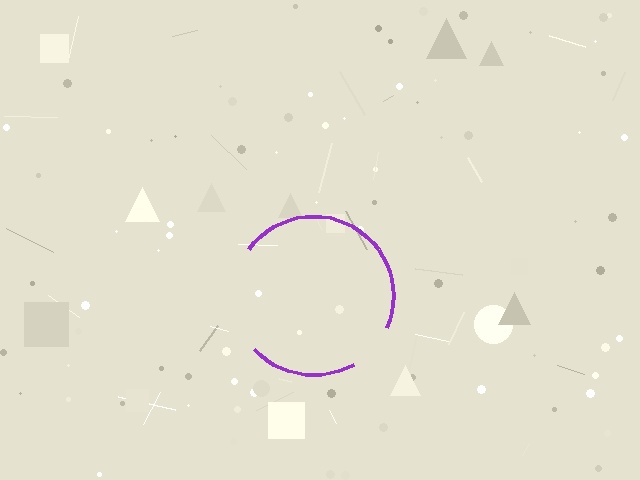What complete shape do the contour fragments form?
The contour fragments form a circle.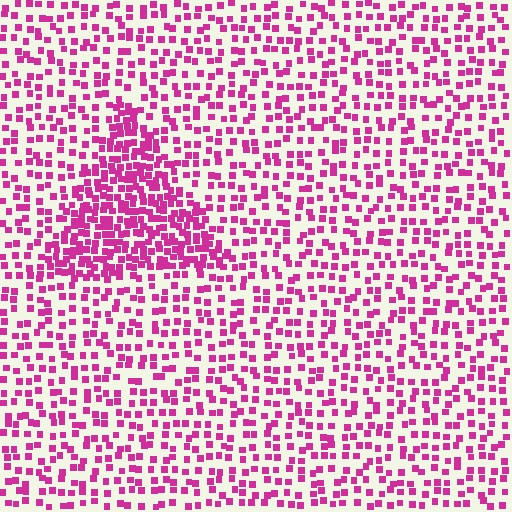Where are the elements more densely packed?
The elements are more densely packed inside the triangle boundary.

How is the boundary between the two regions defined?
The boundary is defined by a change in element density (approximately 2.2x ratio). All elements are the same color, size, and shape.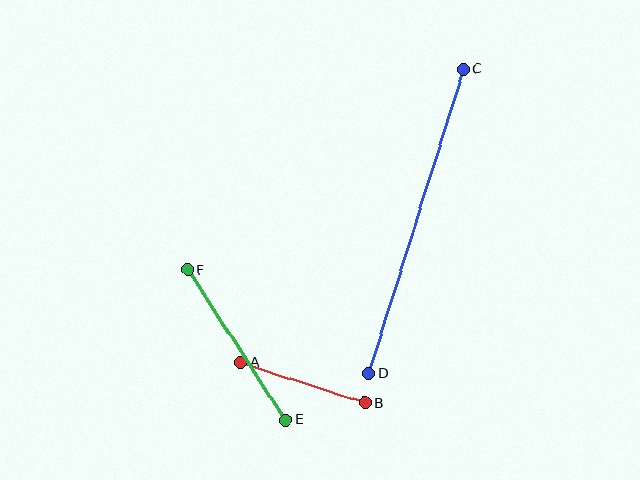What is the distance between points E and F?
The distance is approximately 179 pixels.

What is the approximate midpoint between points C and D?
The midpoint is at approximately (416, 221) pixels.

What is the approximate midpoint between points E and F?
The midpoint is at approximately (237, 345) pixels.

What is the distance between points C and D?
The distance is approximately 319 pixels.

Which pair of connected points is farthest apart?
Points C and D are farthest apart.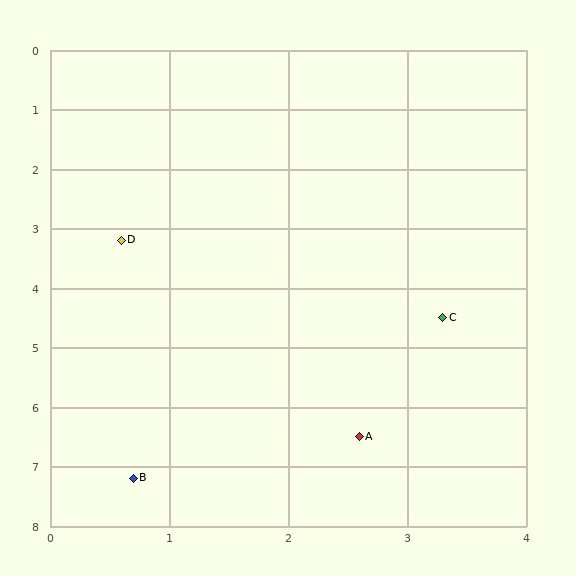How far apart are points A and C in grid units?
Points A and C are about 2.1 grid units apart.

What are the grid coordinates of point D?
Point D is at approximately (0.6, 3.2).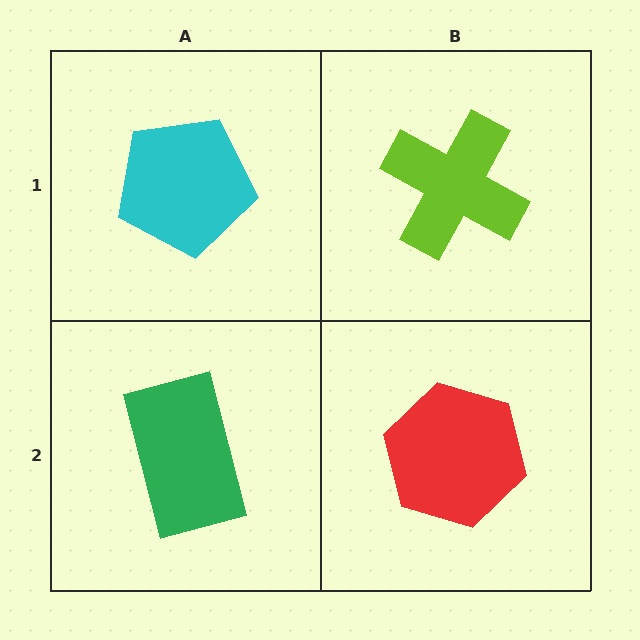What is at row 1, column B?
A lime cross.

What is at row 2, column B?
A red hexagon.